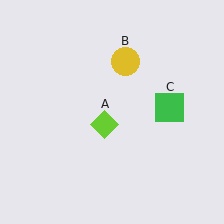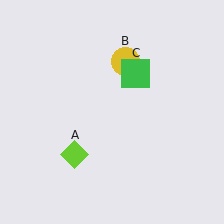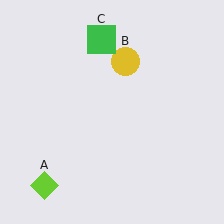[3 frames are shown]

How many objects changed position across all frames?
2 objects changed position: lime diamond (object A), green square (object C).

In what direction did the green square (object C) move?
The green square (object C) moved up and to the left.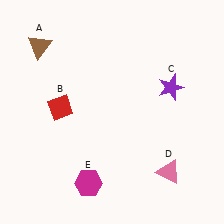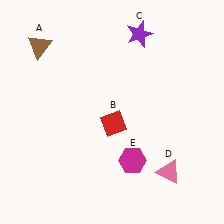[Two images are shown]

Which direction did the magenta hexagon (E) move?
The magenta hexagon (E) moved right.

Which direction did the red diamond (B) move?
The red diamond (B) moved right.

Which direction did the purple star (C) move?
The purple star (C) moved up.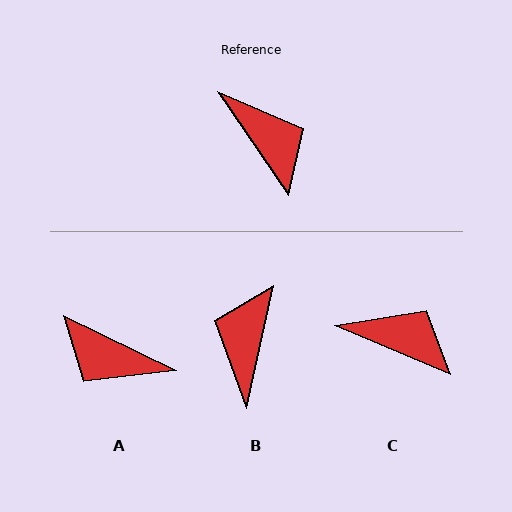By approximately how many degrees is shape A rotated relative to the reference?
Approximately 151 degrees clockwise.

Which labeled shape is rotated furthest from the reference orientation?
A, about 151 degrees away.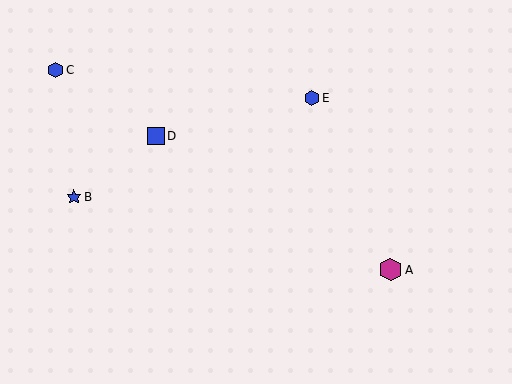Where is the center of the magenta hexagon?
The center of the magenta hexagon is at (391, 270).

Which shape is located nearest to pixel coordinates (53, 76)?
The blue hexagon (labeled C) at (56, 70) is nearest to that location.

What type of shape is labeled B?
Shape B is a blue star.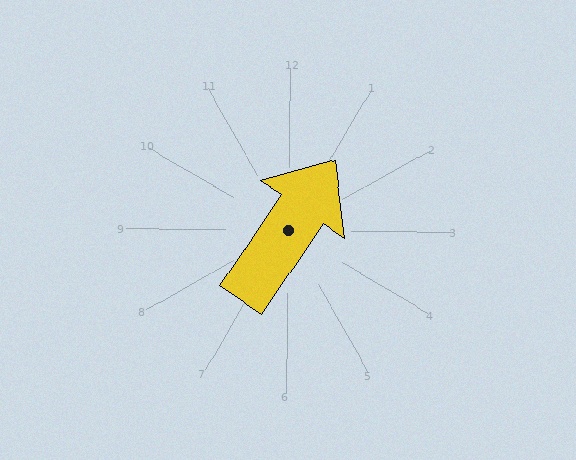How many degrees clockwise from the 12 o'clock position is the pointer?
Approximately 34 degrees.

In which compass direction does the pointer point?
Northeast.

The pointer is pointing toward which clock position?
Roughly 1 o'clock.